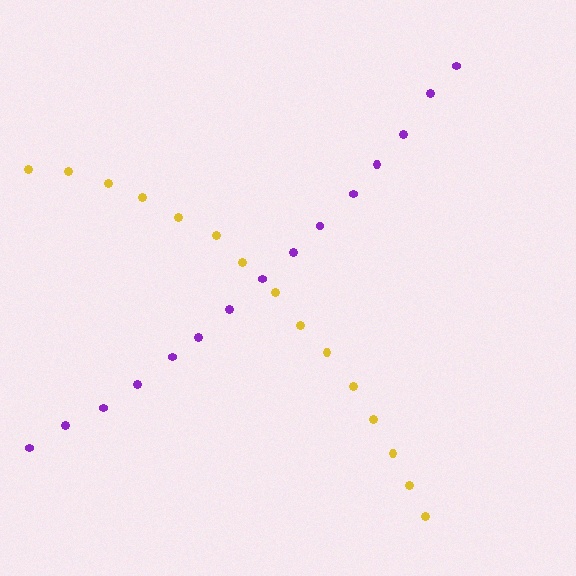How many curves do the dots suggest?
There are 2 distinct paths.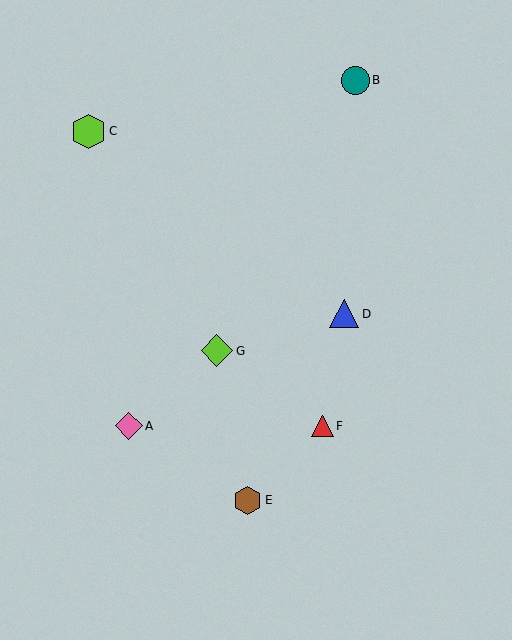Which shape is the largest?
The lime hexagon (labeled C) is the largest.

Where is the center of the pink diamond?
The center of the pink diamond is at (129, 426).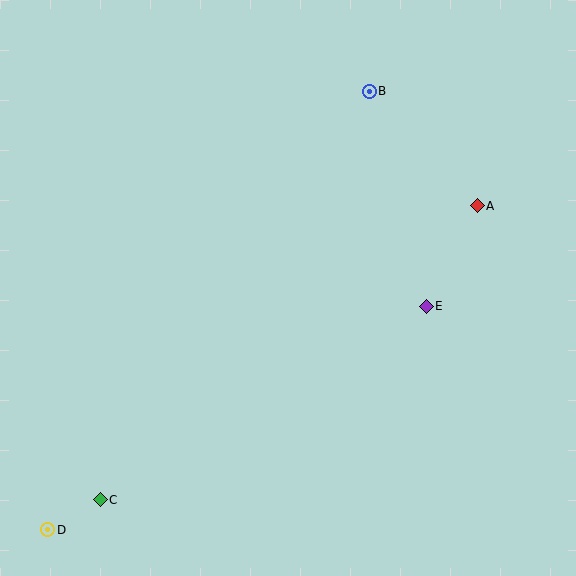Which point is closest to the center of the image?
Point E at (426, 306) is closest to the center.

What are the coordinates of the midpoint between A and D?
The midpoint between A and D is at (263, 368).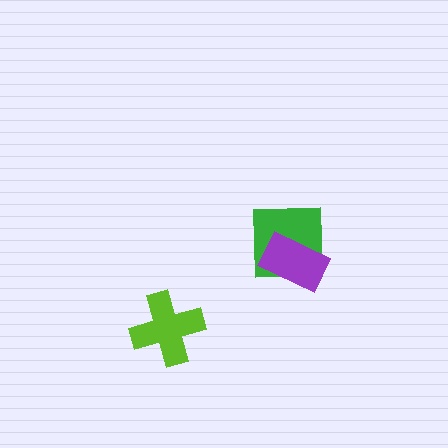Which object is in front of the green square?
The purple rectangle is in front of the green square.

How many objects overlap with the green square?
1 object overlaps with the green square.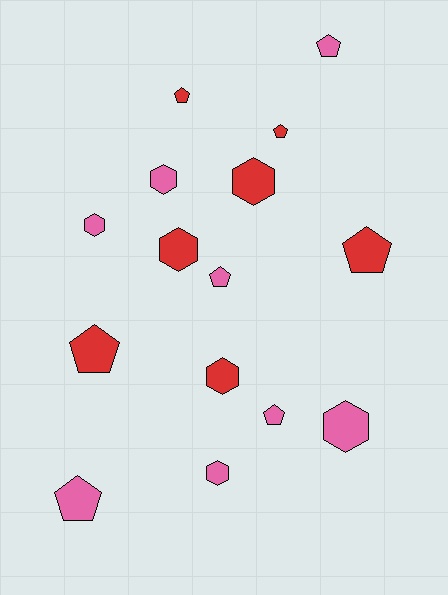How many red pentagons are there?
There are 4 red pentagons.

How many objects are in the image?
There are 15 objects.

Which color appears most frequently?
Pink, with 8 objects.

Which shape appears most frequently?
Pentagon, with 8 objects.